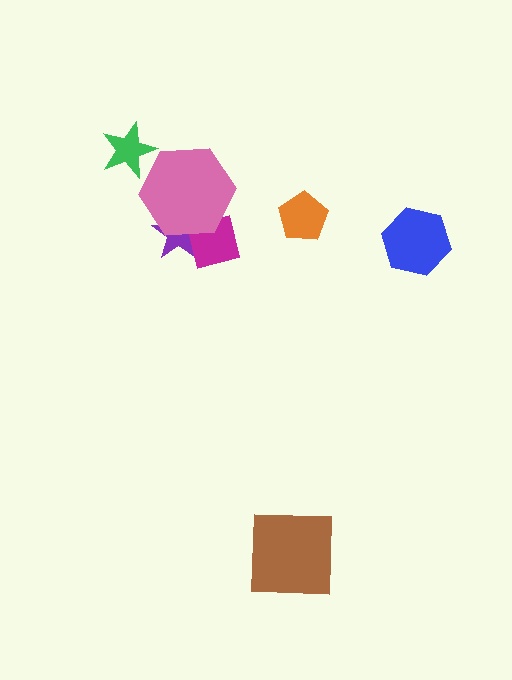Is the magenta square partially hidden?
Yes, it is partially covered by another shape.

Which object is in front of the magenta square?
The pink hexagon is in front of the magenta square.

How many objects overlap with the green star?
0 objects overlap with the green star.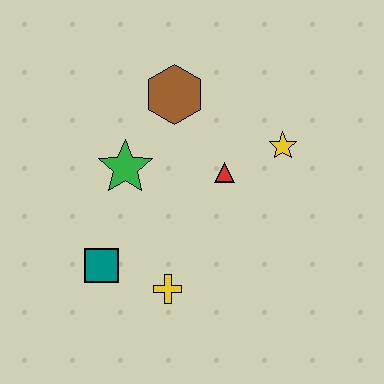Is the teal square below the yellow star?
Yes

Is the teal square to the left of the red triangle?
Yes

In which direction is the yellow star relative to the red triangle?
The yellow star is to the right of the red triangle.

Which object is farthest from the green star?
The yellow star is farthest from the green star.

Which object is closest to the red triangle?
The yellow star is closest to the red triangle.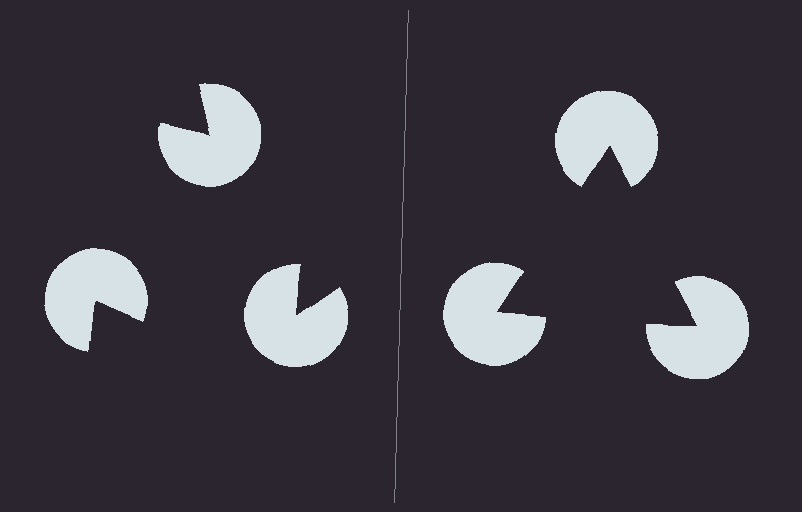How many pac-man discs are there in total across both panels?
6 — 3 on each side.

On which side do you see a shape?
An illusory triangle appears on the right side. On the left side the wedge cuts are rotated, so no coherent shape forms.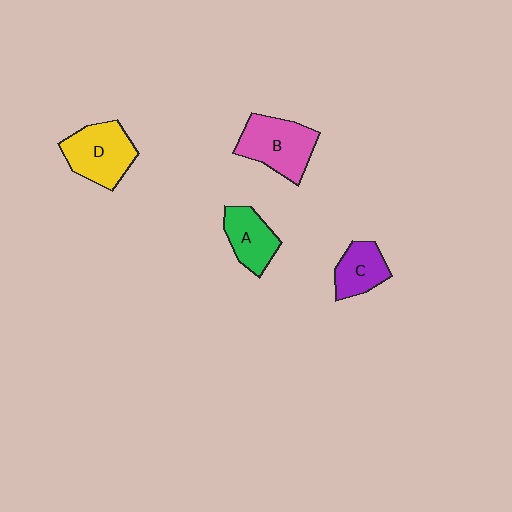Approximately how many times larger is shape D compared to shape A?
Approximately 1.4 times.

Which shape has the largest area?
Shape B (pink).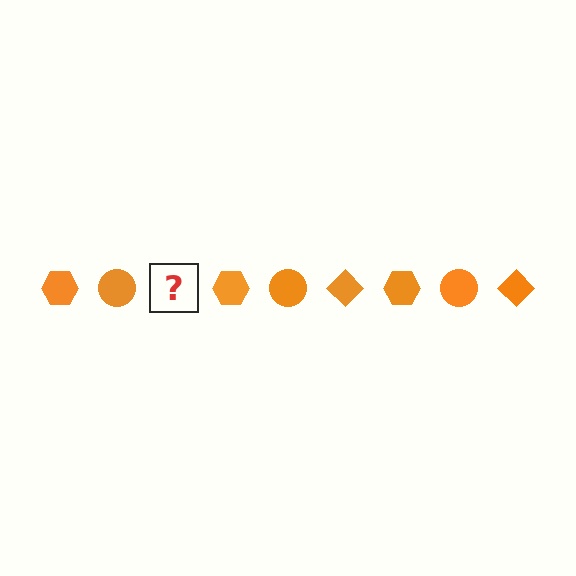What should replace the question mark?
The question mark should be replaced with an orange diamond.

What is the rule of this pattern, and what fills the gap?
The rule is that the pattern cycles through hexagon, circle, diamond shapes in orange. The gap should be filled with an orange diamond.